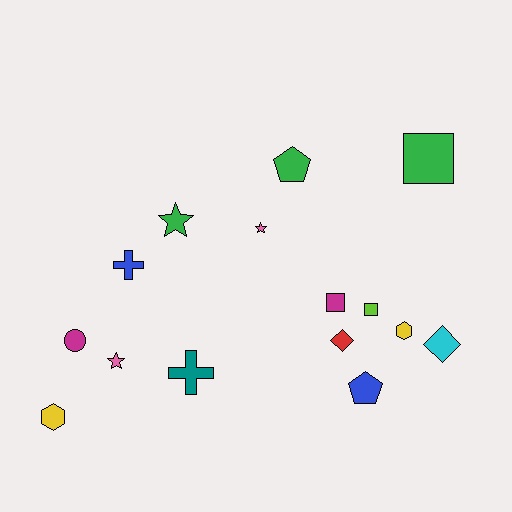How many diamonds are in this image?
There are 2 diamonds.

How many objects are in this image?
There are 15 objects.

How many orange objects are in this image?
There are no orange objects.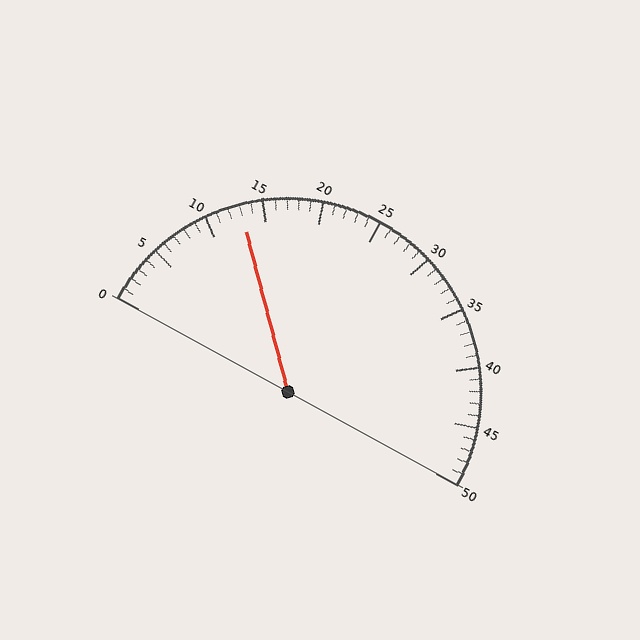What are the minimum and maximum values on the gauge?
The gauge ranges from 0 to 50.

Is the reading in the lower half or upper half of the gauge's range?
The reading is in the lower half of the range (0 to 50).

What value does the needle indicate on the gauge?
The needle indicates approximately 13.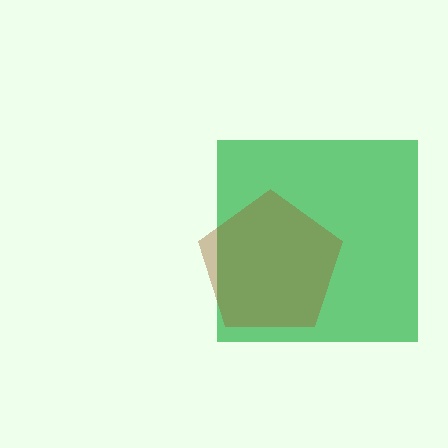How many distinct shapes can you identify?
There are 2 distinct shapes: a green square, a brown pentagon.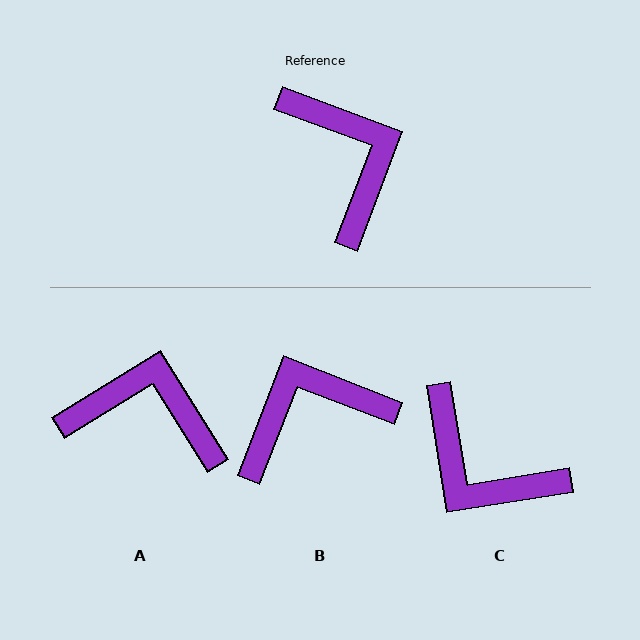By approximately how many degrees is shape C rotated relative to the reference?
Approximately 151 degrees clockwise.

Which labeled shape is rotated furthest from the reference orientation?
C, about 151 degrees away.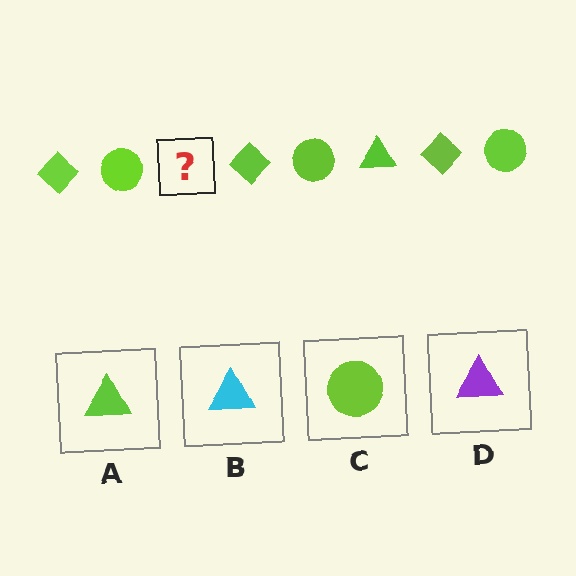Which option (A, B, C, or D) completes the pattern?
A.